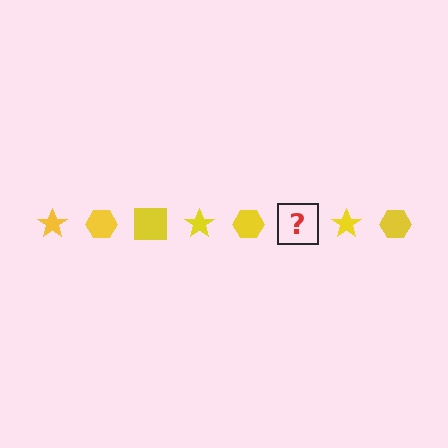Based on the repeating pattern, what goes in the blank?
The blank should be a yellow square.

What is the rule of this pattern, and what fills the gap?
The rule is that the pattern cycles through star, hexagon, square shapes in yellow. The gap should be filled with a yellow square.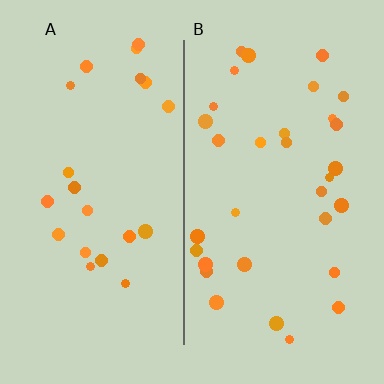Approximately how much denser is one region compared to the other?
Approximately 1.5× — region B over region A.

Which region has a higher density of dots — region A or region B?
B (the right).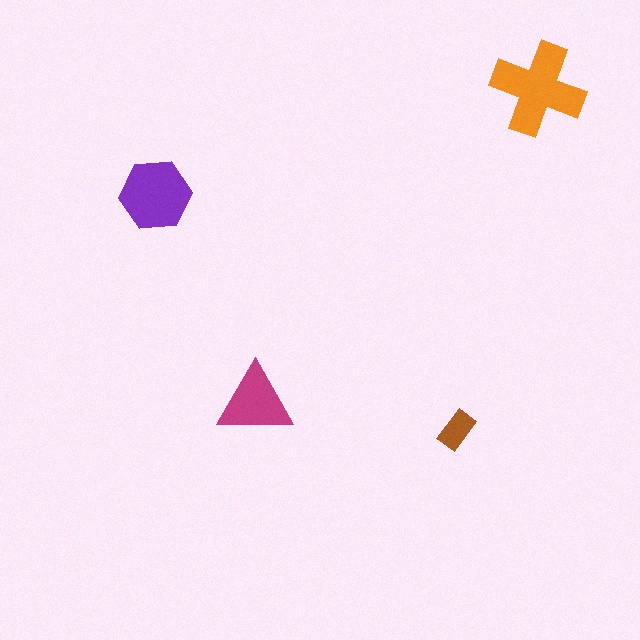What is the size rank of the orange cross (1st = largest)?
1st.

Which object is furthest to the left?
The purple hexagon is leftmost.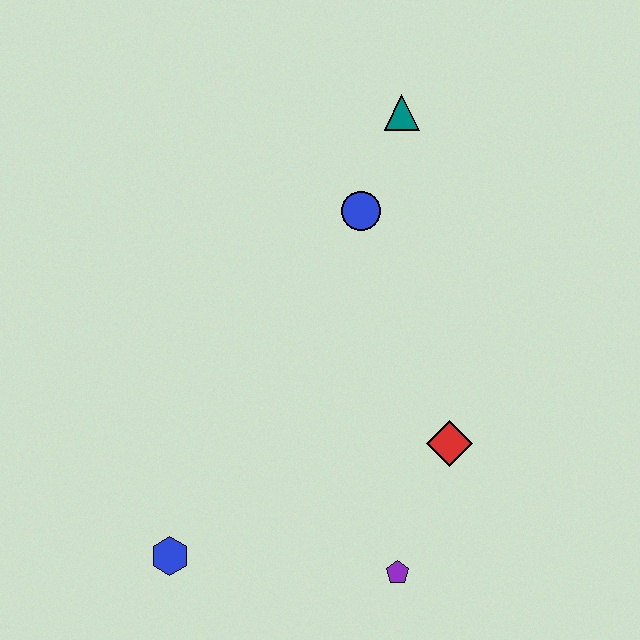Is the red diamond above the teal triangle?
No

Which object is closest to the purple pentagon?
The red diamond is closest to the purple pentagon.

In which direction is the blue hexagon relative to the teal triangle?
The blue hexagon is below the teal triangle.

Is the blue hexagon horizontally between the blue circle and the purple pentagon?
No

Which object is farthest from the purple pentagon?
The teal triangle is farthest from the purple pentagon.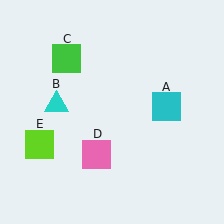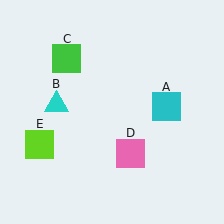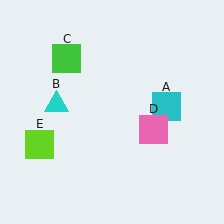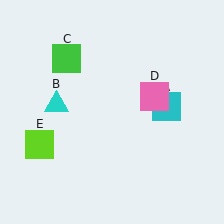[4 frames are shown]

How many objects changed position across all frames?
1 object changed position: pink square (object D).